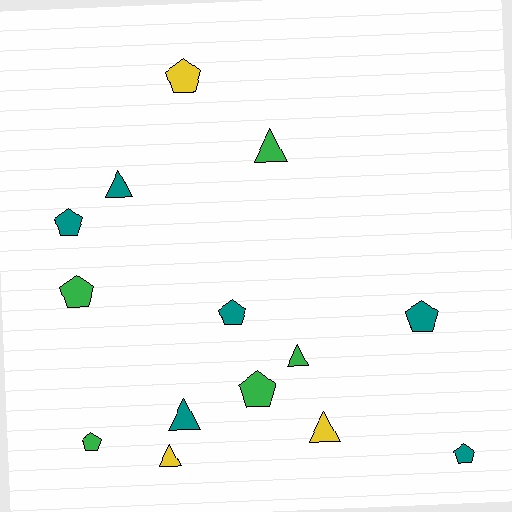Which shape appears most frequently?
Pentagon, with 8 objects.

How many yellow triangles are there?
There are 2 yellow triangles.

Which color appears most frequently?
Teal, with 6 objects.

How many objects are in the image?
There are 14 objects.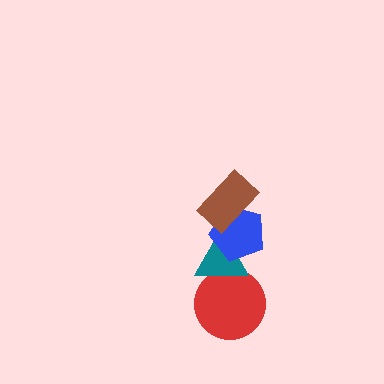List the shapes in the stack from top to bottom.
From top to bottom: the brown rectangle, the blue pentagon, the teal triangle, the red circle.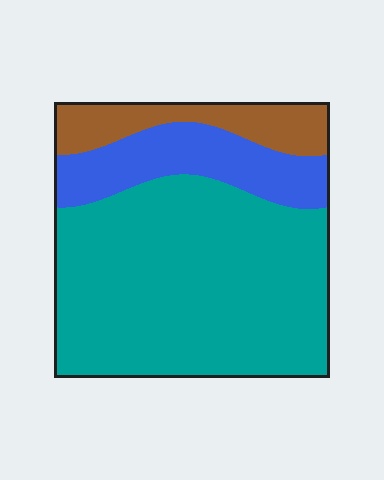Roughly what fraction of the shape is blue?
Blue takes up between a sixth and a third of the shape.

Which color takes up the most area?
Teal, at roughly 65%.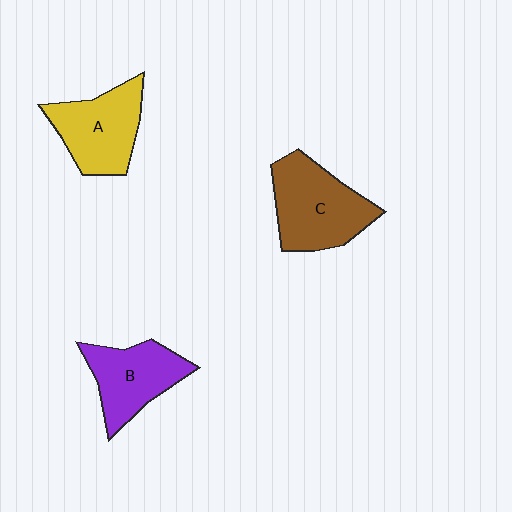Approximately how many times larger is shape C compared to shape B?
Approximately 1.2 times.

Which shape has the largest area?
Shape C (brown).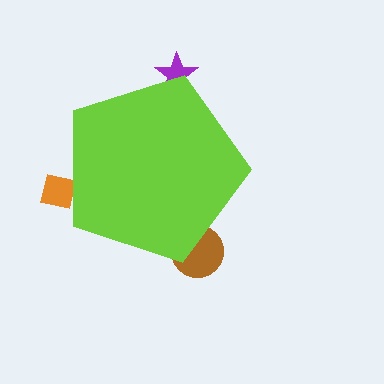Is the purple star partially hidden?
Yes, the purple star is partially hidden behind the lime pentagon.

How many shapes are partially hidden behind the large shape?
3 shapes are partially hidden.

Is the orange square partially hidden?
Yes, the orange square is partially hidden behind the lime pentagon.